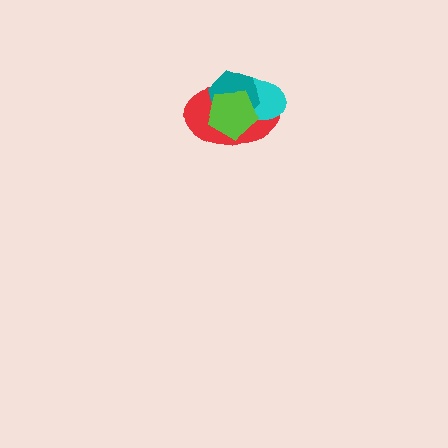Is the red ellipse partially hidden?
Yes, it is partially covered by another shape.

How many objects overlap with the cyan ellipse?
3 objects overlap with the cyan ellipse.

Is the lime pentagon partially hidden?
No, no other shape covers it.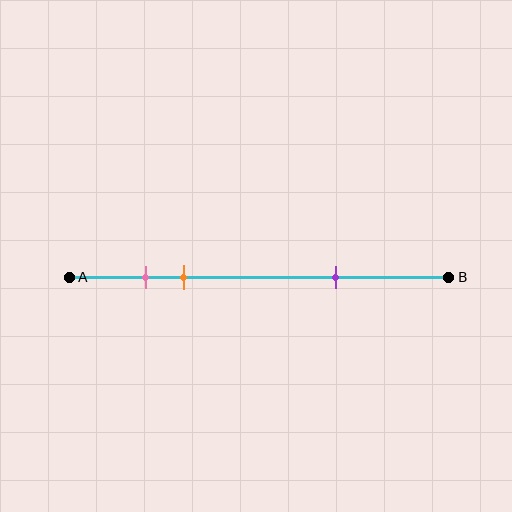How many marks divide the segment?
There are 3 marks dividing the segment.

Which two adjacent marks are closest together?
The pink and orange marks are the closest adjacent pair.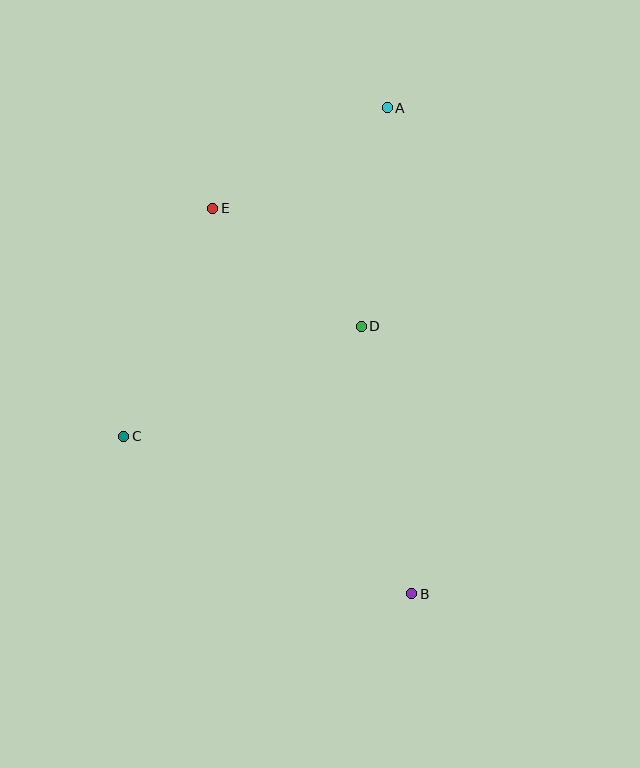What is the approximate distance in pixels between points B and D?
The distance between B and D is approximately 272 pixels.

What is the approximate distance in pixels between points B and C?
The distance between B and C is approximately 328 pixels.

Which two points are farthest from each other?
Points A and B are farthest from each other.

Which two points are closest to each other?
Points D and E are closest to each other.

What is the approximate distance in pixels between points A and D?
The distance between A and D is approximately 220 pixels.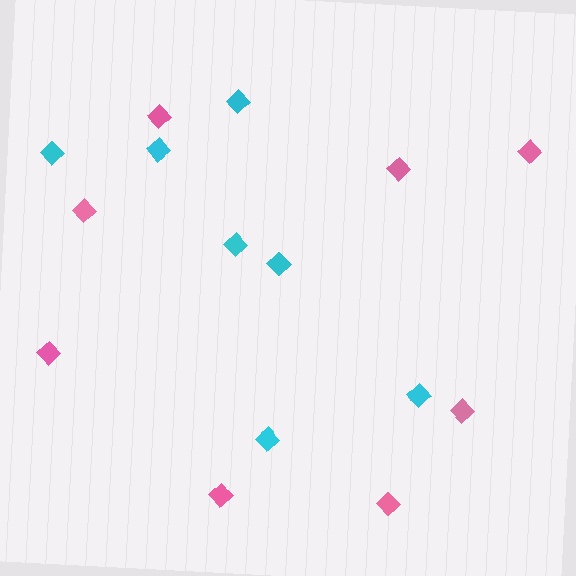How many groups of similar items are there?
There are 2 groups: one group of pink diamonds (8) and one group of cyan diamonds (7).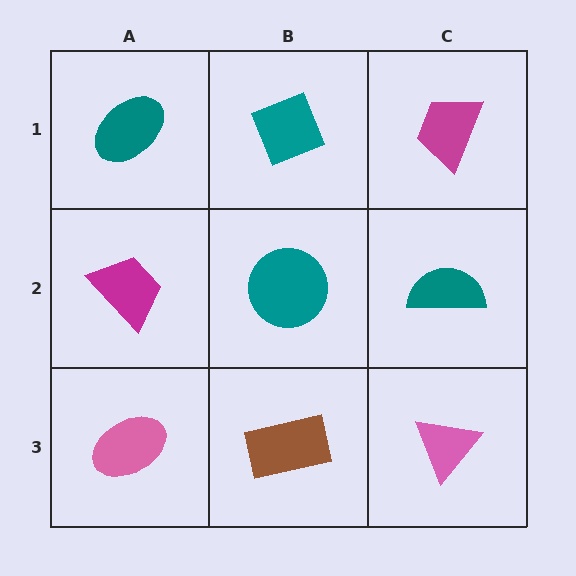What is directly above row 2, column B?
A teal diamond.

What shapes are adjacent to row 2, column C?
A magenta trapezoid (row 1, column C), a pink triangle (row 3, column C), a teal circle (row 2, column B).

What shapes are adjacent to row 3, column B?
A teal circle (row 2, column B), a pink ellipse (row 3, column A), a pink triangle (row 3, column C).